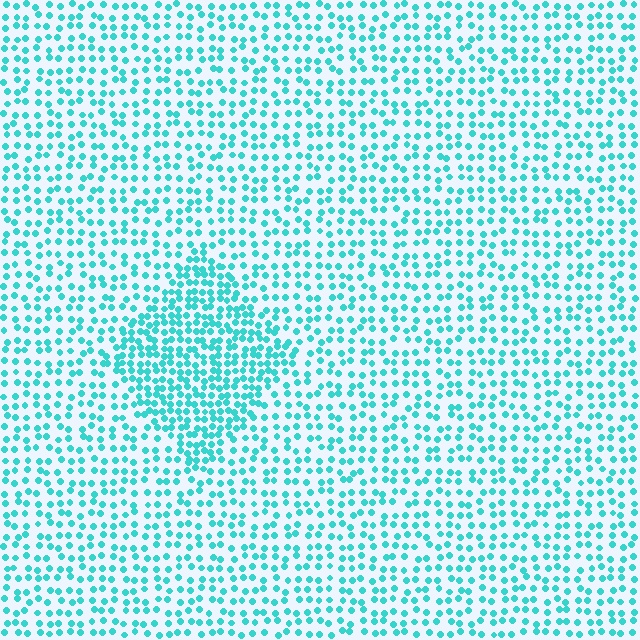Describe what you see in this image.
The image contains small cyan elements arranged at two different densities. A diamond-shaped region is visible where the elements are more densely packed than the surrounding area.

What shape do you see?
I see a diamond.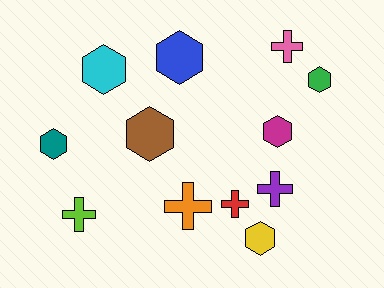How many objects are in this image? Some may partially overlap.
There are 12 objects.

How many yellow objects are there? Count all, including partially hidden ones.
There is 1 yellow object.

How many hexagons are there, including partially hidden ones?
There are 7 hexagons.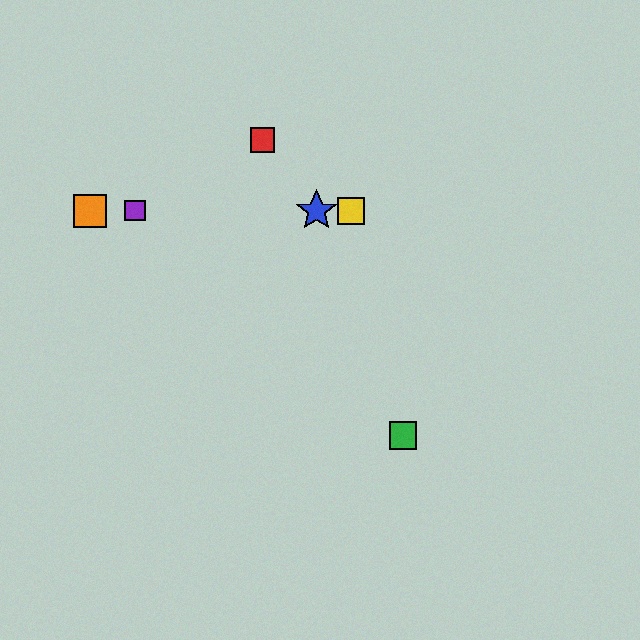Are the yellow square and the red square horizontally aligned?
No, the yellow square is at y≈211 and the red square is at y≈140.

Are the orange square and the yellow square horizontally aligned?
Yes, both are at y≈211.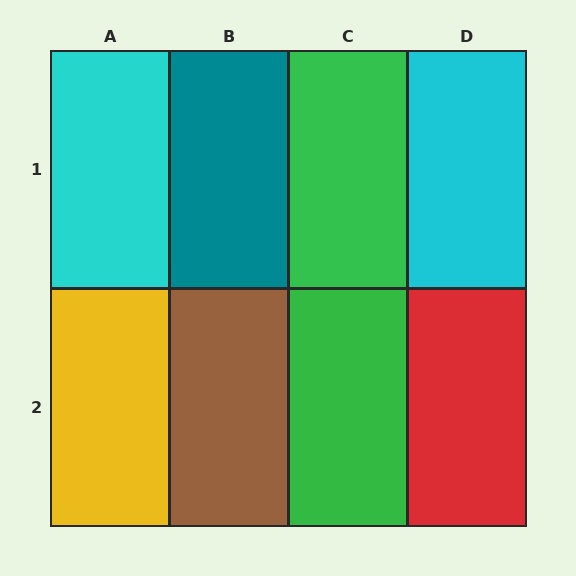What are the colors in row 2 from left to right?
Yellow, brown, green, red.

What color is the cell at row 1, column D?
Cyan.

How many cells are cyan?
2 cells are cyan.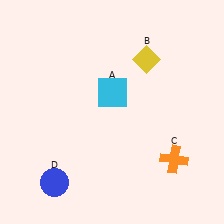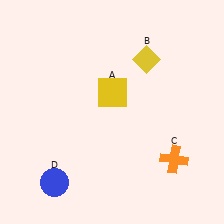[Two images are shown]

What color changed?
The square (A) changed from cyan in Image 1 to yellow in Image 2.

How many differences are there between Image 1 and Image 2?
There is 1 difference between the two images.